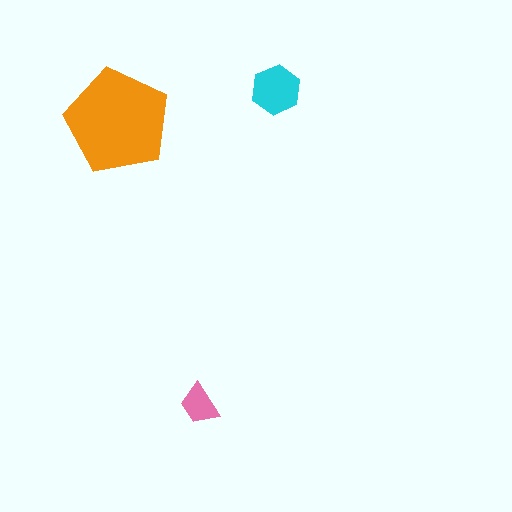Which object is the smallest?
The pink trapezoid.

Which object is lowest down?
The pink trapezoid is bottommost.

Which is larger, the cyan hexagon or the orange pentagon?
The orange pentagon.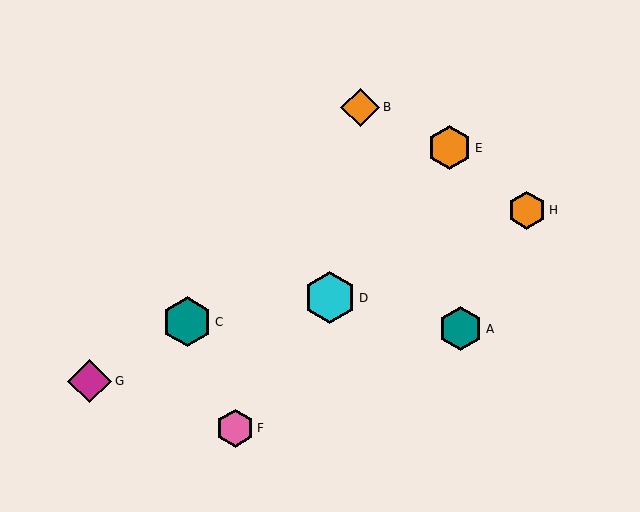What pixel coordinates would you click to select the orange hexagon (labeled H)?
Click at (527, 210) to select the orange hexagon H.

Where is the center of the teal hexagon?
The center of the teal hexagon is at (187, 322).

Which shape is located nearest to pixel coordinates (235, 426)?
The pink hexagon (labeled F) at (235, 428) is nearest to that location.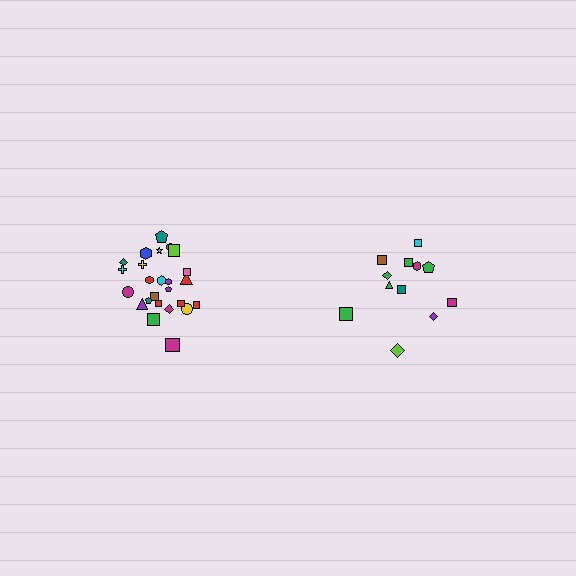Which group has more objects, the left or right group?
The left group.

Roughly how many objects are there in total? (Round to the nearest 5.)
Roughly 35 objects in total.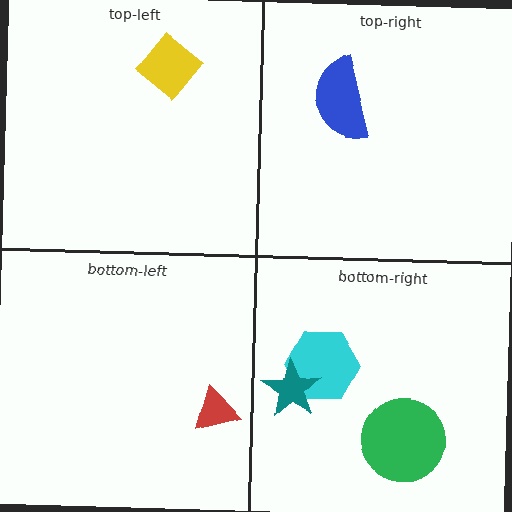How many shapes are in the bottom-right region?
3.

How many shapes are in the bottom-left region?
1.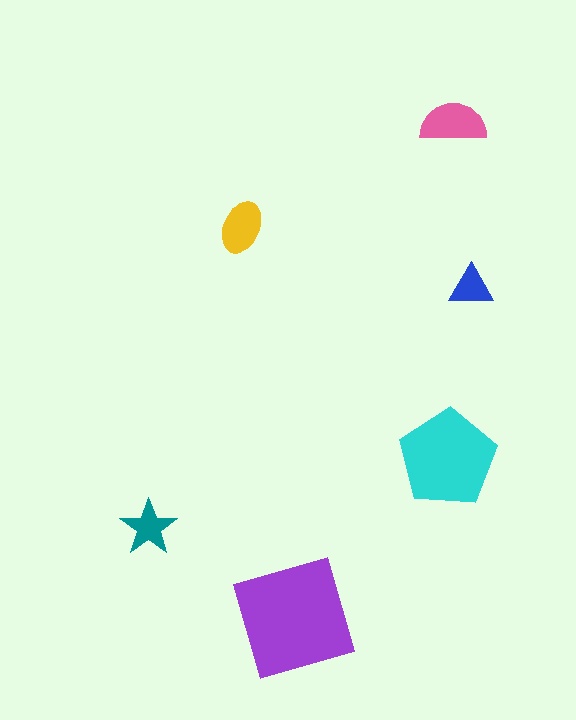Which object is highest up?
The pink semicircle is topmost.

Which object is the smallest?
The blue triangle.